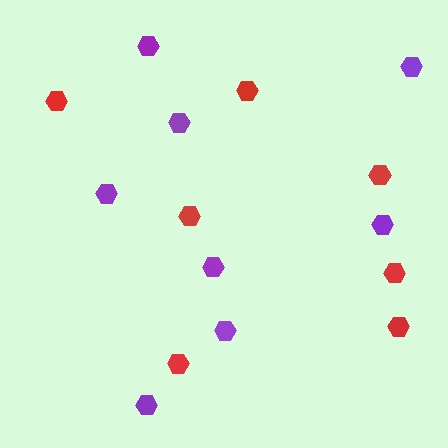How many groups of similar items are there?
There are 2 groups: one group of red hexagons (7) and one group of purple hexagons (8).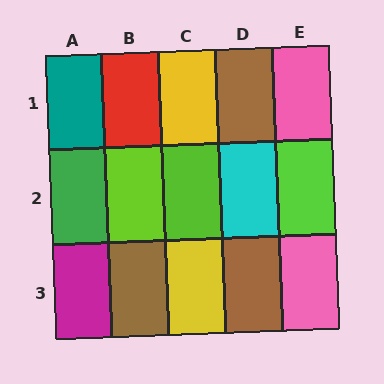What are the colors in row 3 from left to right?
Magenta, brown, yellow, brown, pink.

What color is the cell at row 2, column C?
Lime.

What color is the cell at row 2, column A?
Green.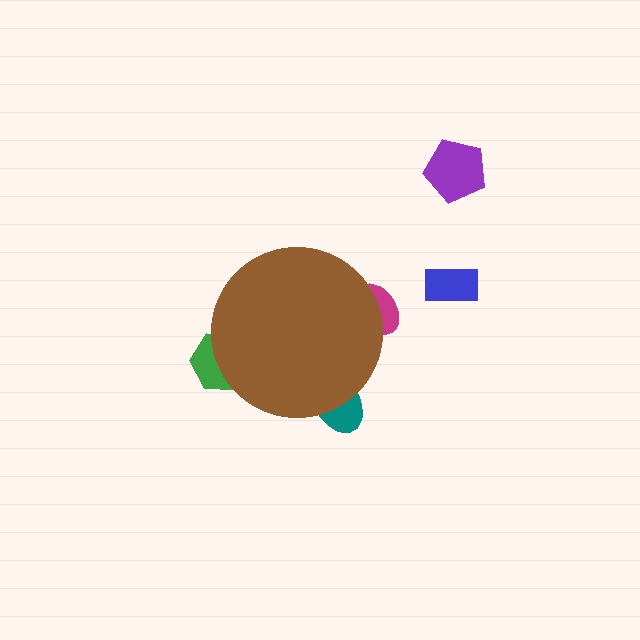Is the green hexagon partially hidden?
Yes, the green hexagon is partially hidden behind the brown circle.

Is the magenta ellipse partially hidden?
Yes, the magenta ellipse is partially hidden behind the brown circle.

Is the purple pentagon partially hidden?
No, the purple pentagon is fully visible.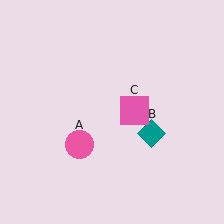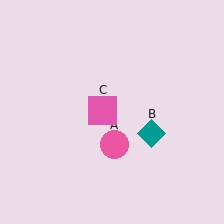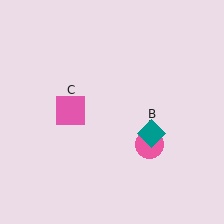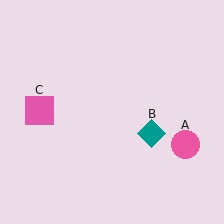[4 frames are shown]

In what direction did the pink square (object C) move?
The pink square (object C) moved left.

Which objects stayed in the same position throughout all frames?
Teal diamond (object B) remained stationary.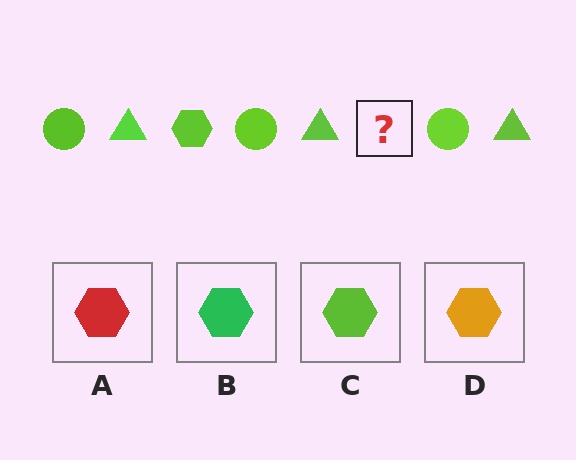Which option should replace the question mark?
Option C.